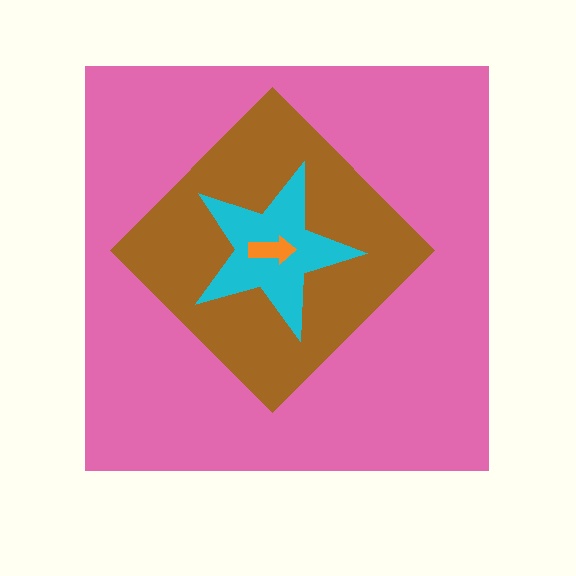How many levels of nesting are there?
4.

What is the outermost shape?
The pink square.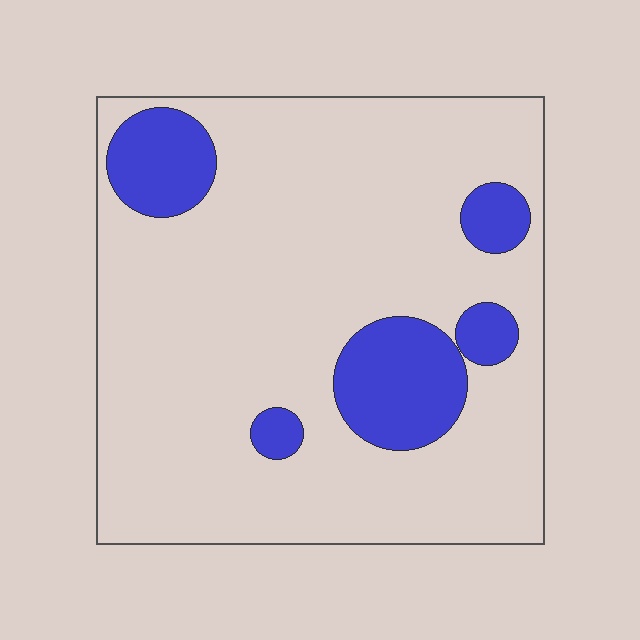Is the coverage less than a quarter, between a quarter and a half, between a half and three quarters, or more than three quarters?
Less than a quarter.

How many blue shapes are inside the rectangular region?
5.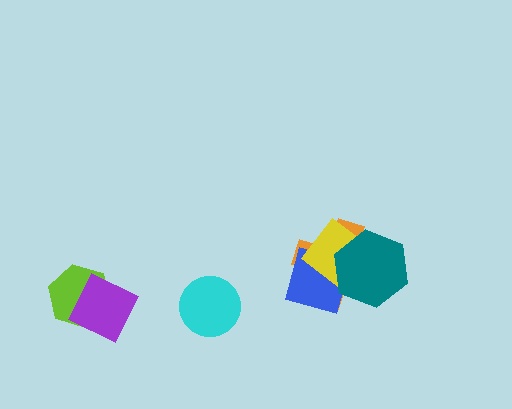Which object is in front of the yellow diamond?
The teal hexagon is in front of the yellow diamond.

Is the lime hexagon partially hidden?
Yes, it is partially covered by another shape.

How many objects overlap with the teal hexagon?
3 objects overlap with the teal hexagon.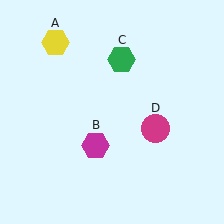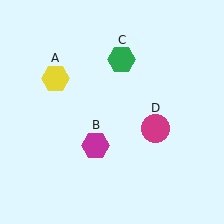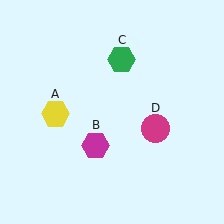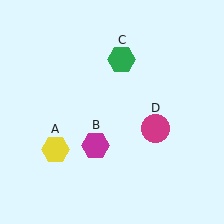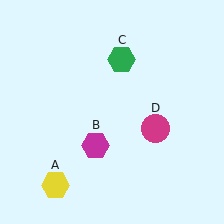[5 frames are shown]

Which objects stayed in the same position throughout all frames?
Magenta hexagon (object B) and green hexagon (object C) and magenta circle (object D) remained stationary.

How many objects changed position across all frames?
1 object changed position: yellow hexagon (object A).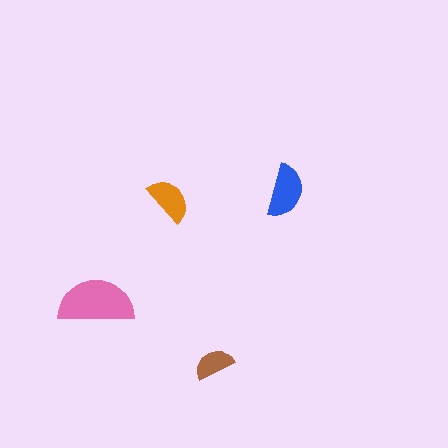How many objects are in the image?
There are 4 objects in the image.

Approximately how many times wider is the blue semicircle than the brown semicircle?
About 1.5 times wider.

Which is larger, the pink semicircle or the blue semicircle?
The pink one.